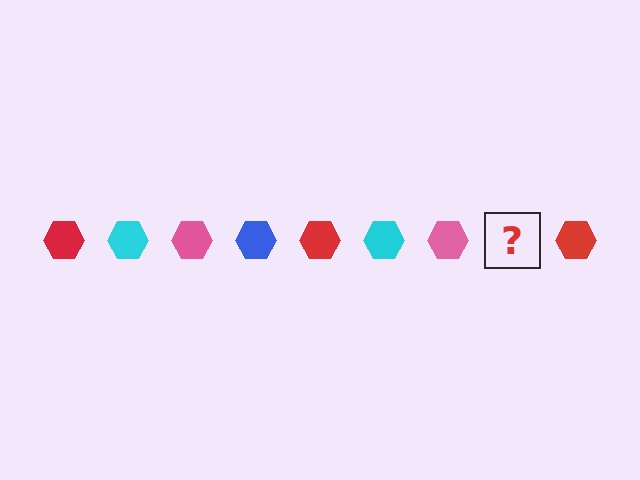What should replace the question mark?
The question mark should be replaced with a blue hexagon.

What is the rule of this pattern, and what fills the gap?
The rule is that the pattern cycles through red, cyan, pink, blue hexagons. The gap should be filled with a blue hexagon.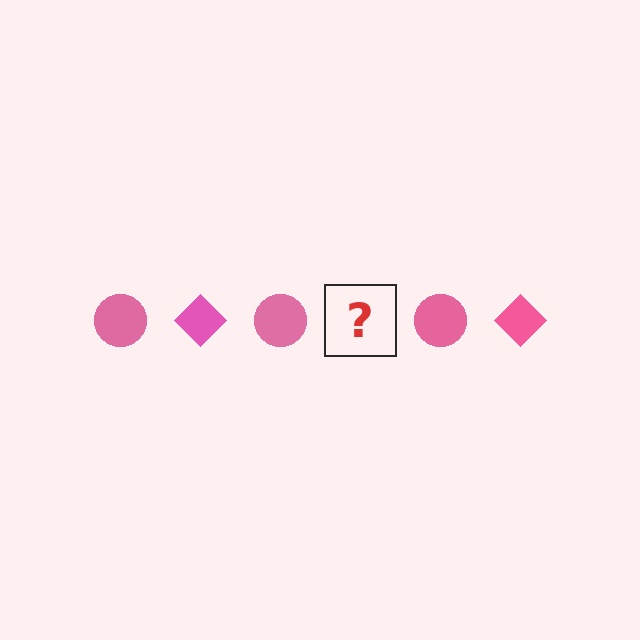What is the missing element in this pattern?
The missing element is a pink diamond.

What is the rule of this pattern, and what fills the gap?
The rule is that the pattern cycles through circle, diamond shapes in pink. The gap should be filled with a pink diamond.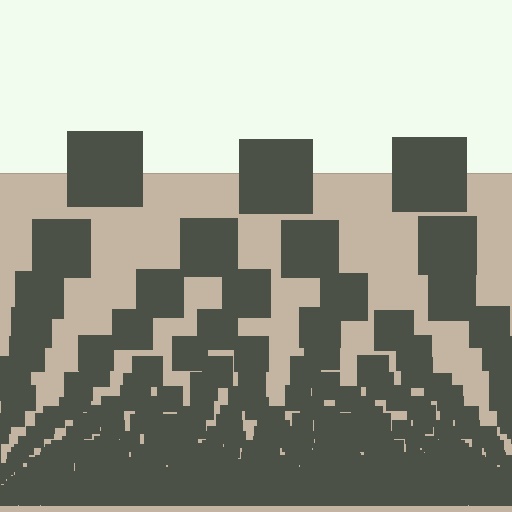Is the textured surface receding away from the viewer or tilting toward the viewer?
The surface appears to tilt toward the viewer. Texture elements get larger and sparser toward the top.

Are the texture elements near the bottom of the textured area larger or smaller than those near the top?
Smaller. The gradient is inverted — elements near the bottom are smaller and denser.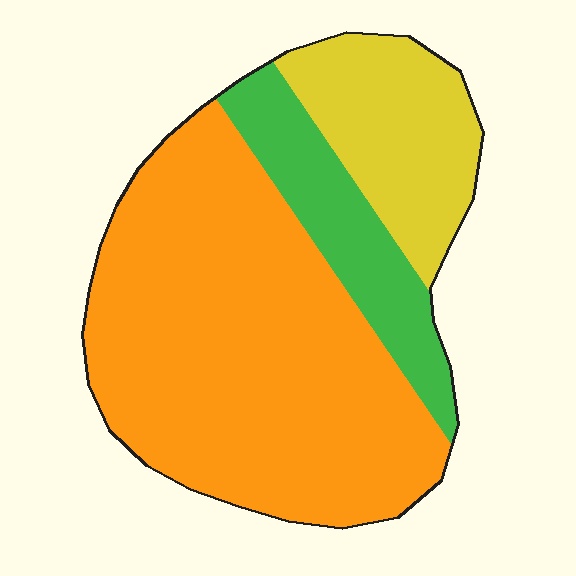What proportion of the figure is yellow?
Yellow takes up less than a quarter of the figure.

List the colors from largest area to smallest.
From largest to smallest: orange, yellow, green.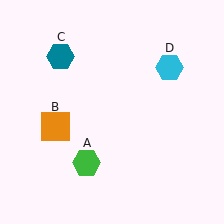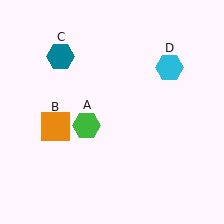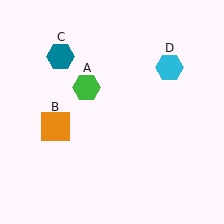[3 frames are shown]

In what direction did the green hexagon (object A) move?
The green hexagon (object A) moved up.